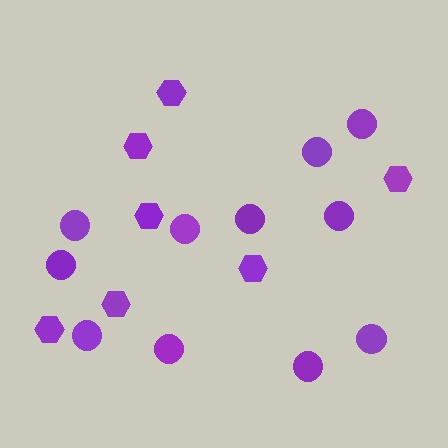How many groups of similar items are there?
There are 2 groups: one group of hexagons (7) and one group of circles (11).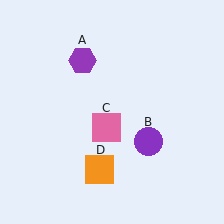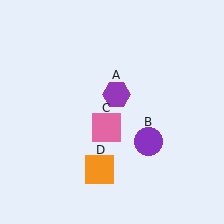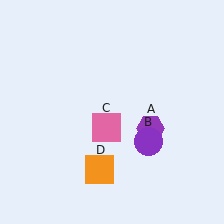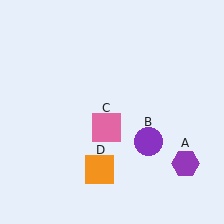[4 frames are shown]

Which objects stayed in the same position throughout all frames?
Purple circle (object B) and pink square (object C) and orange square (object D) remained stationary.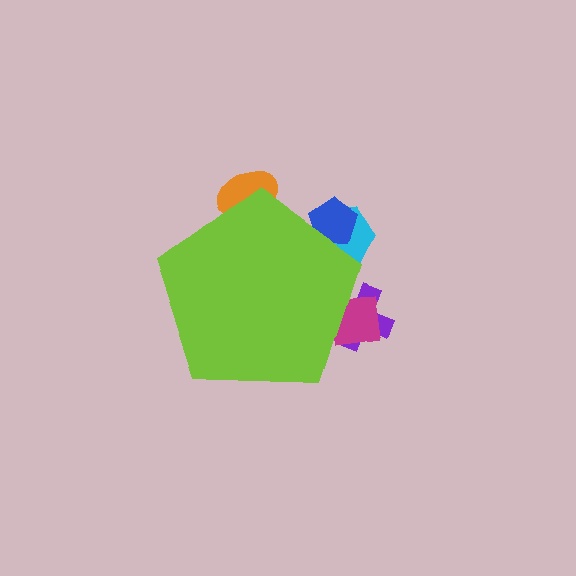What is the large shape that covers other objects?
A lime pentagon.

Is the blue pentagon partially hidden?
Yes, the blue pentagon is partially hidden behind the lime pentagon.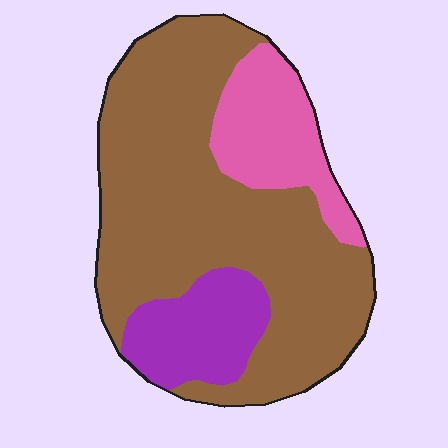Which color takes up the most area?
Brown, at roughly 70%.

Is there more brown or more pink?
Brown.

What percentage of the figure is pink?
Pink covers 17% of the figure.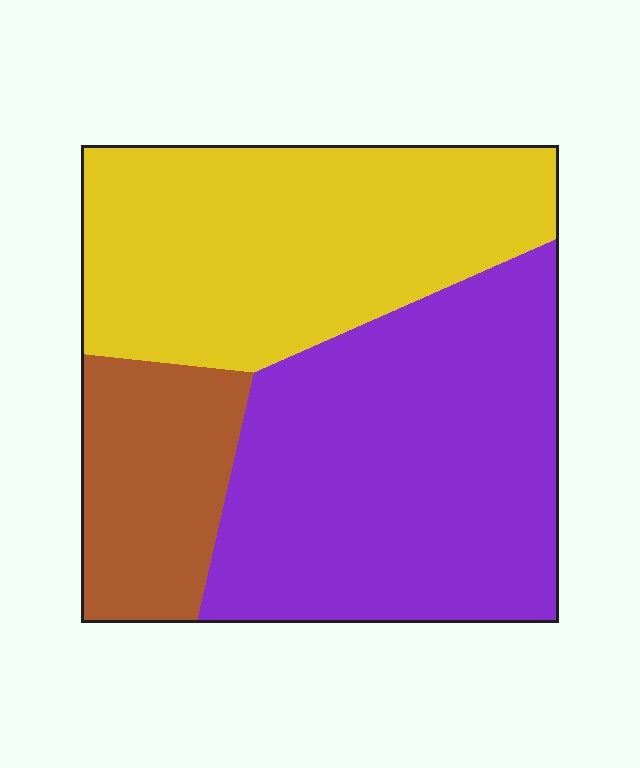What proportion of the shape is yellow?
Yellow takes up about three eighths (3/8) of the shape.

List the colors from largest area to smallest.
From largest to smallest: purple, yellow, brown.